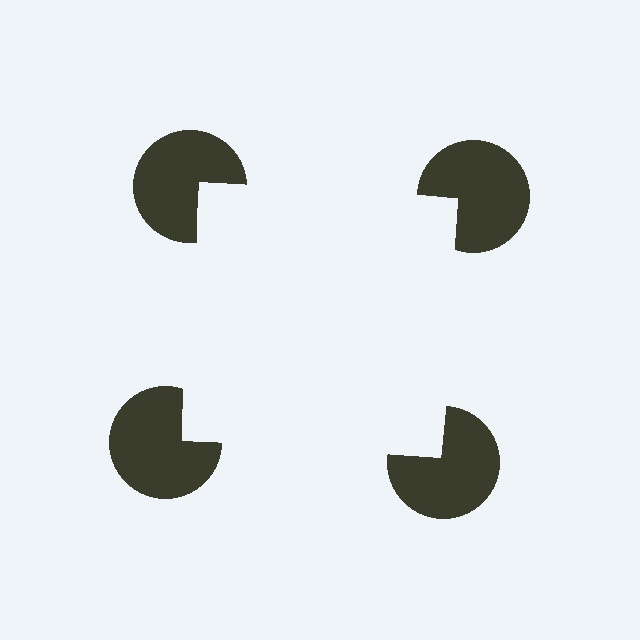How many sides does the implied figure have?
4 sides.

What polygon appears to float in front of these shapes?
An illusory square — its edges are inferred from the aligned wedge cuts in the pac-man discs, not physically drawn.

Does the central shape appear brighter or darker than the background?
It typically appears slightly brighter than the background, even though no actual brightness change is drawn.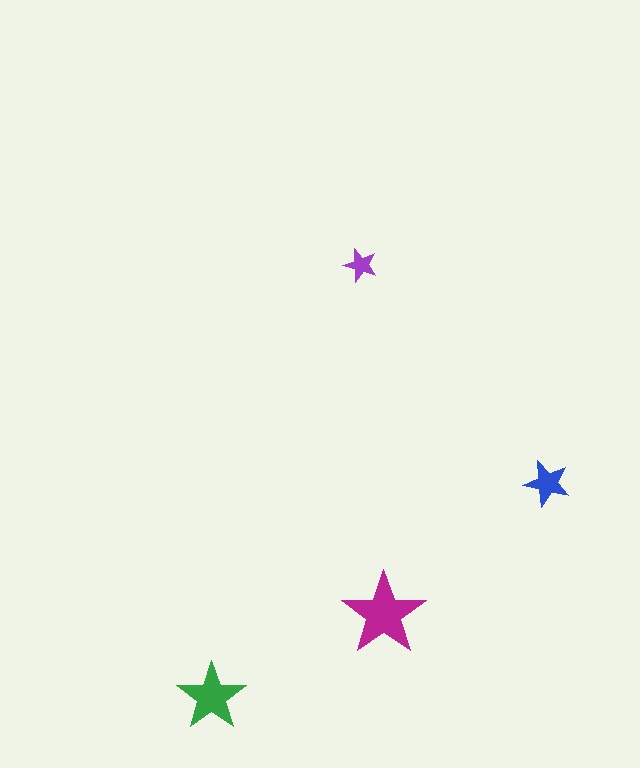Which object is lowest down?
The green star is bottommost.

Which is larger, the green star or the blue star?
The green one.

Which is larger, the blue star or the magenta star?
The magenta one.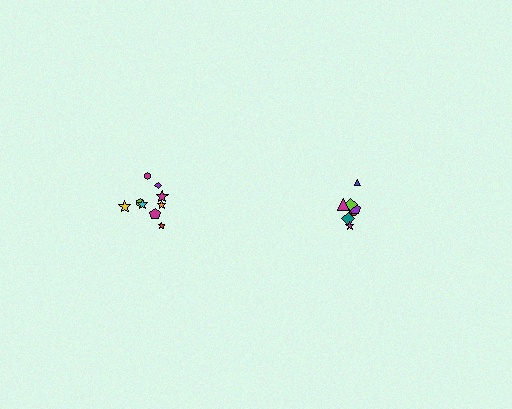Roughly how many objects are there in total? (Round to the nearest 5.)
Roughly 15 objects in total.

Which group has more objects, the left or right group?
The left group.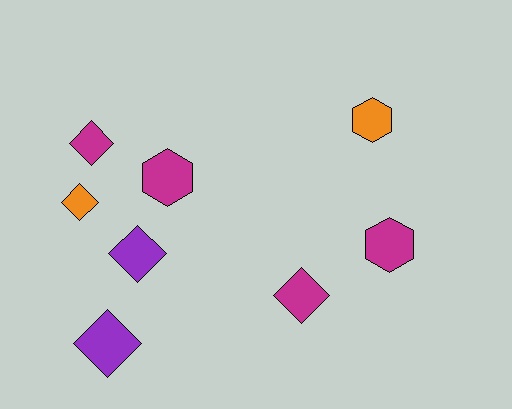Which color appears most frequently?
Magenta, with 4 objects.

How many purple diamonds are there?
There are 2 purple diamonds.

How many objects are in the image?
There are 8 objects.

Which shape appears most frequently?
Diamond, with 5 objects.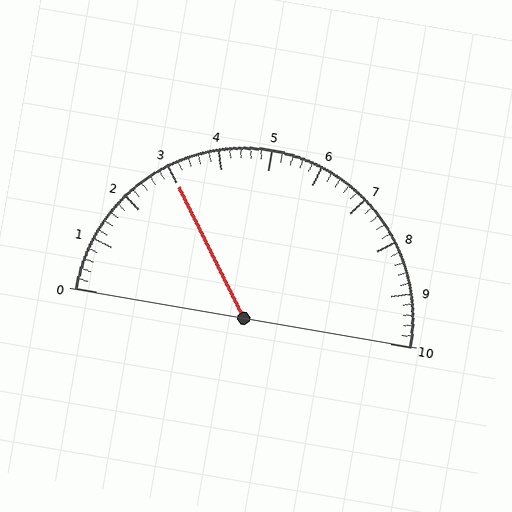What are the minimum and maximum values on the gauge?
The gauge ranges from 0 to 10.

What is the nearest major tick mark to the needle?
The nearest major tick mark is 3.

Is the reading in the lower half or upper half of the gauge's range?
The reading is in the lower half of the range (0 to 10).